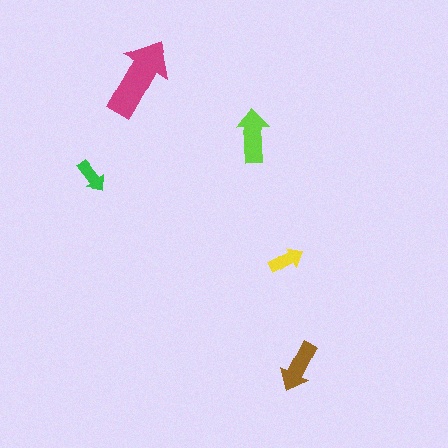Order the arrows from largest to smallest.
the magenta one, the lime one, the brown one, the yellow one, the green one.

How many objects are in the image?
There are 5 objects in the image.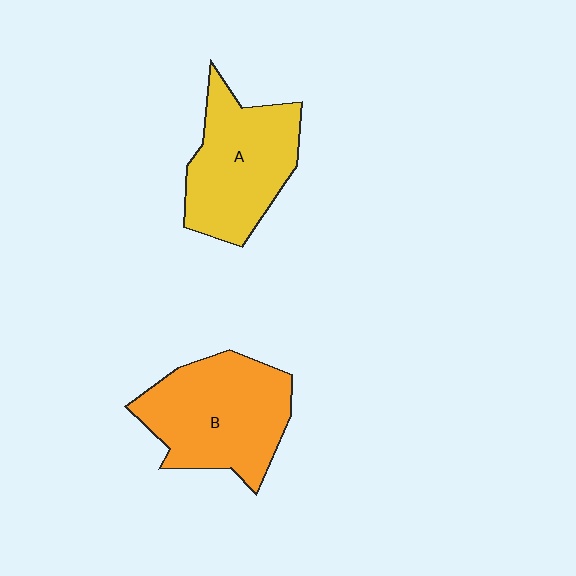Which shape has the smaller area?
Shape A (yellow).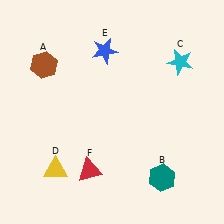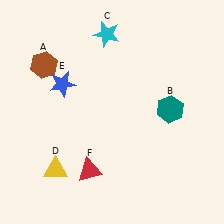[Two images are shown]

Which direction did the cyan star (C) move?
The cyan star (C) moved left.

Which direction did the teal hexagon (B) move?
The teal hexagon (B) moved up.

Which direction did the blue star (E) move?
The blue star (E) moved left.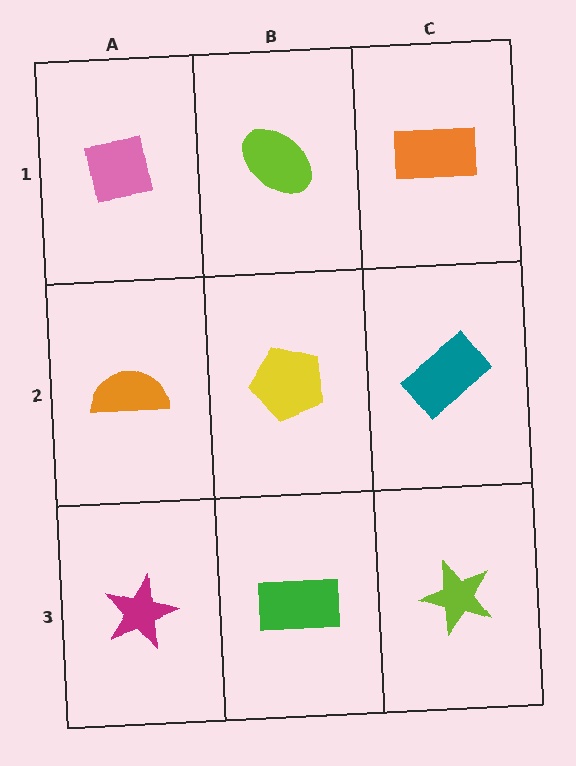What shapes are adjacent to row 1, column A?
An orange semicircle (row 2, column A), a lime ellipse (row 1, column B).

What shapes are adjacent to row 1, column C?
A teal rectangle (row 2, column C), a lime ellipse (row 1, column B).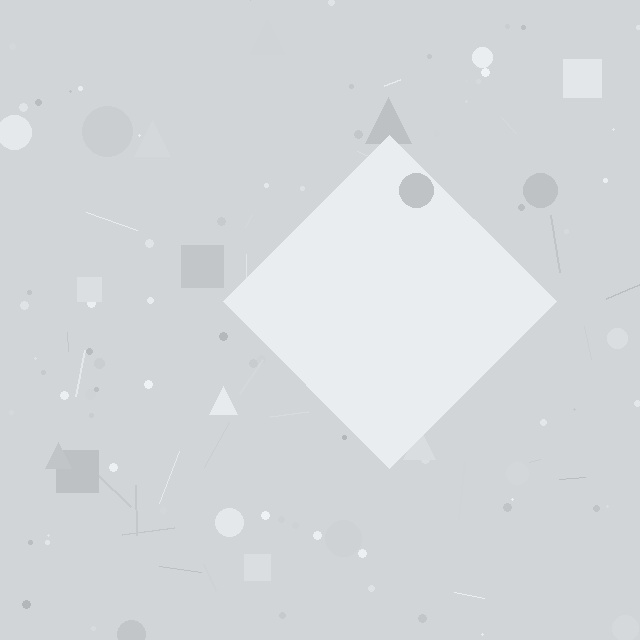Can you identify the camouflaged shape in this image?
The camouflaged shape is a diamond.